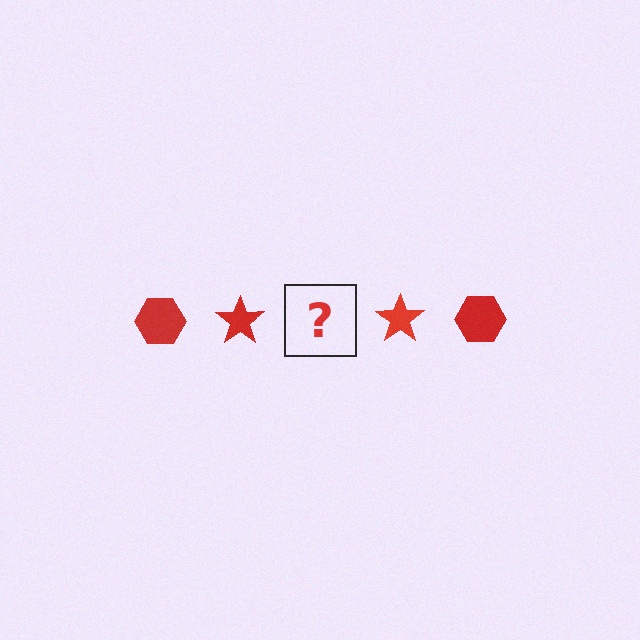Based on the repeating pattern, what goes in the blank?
The blank should be a red hexagon.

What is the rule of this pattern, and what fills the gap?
The rule is that the pattern cycles through hexagon, star shapes in red. The gap should be filled with a red hexagon.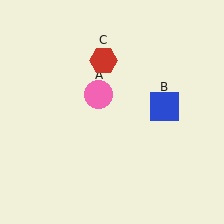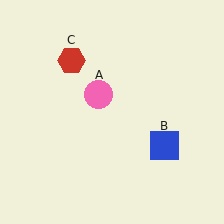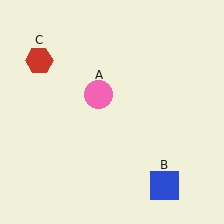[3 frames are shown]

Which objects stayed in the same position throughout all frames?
Pink circle (object A) remained stationary.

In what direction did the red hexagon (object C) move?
The red hexagon (object C) moved left.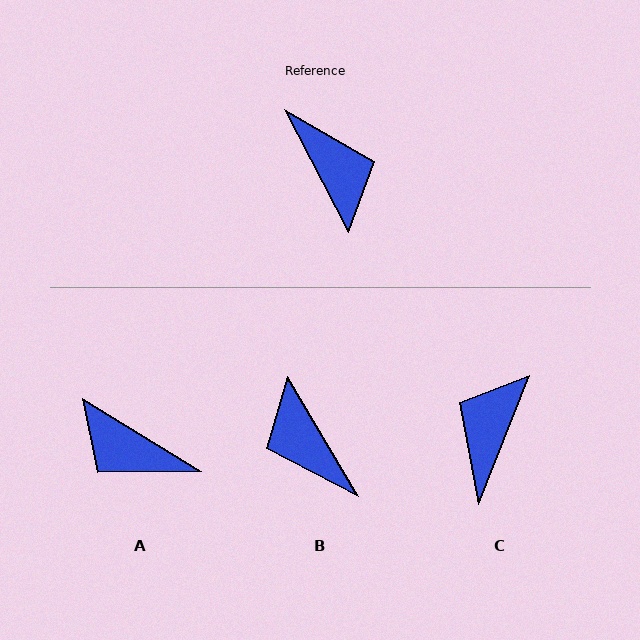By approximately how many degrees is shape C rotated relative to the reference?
Approximately 131 degrees counter-clockwise.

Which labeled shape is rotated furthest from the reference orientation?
B, about 177 degrees away.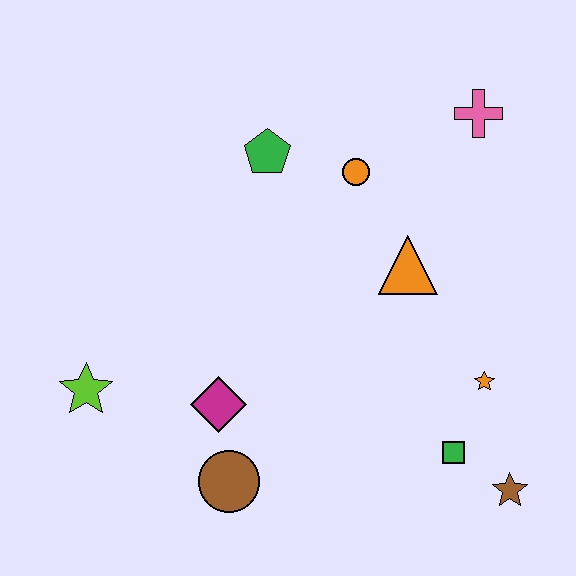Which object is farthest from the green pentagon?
The brown star is farthest from the green pentagon.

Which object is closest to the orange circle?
The green pentagon is closest to the orange circle.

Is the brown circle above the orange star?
No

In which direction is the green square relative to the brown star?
The green square is to the left of the brown star.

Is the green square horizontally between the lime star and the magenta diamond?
No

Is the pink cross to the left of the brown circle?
No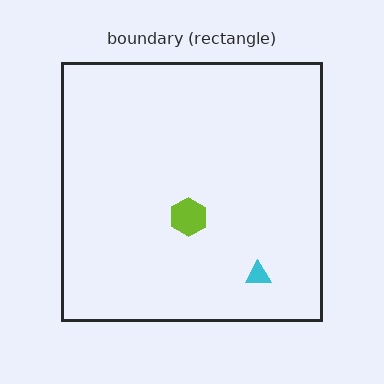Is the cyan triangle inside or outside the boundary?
Inside.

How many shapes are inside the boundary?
2 inside, 0 outside.